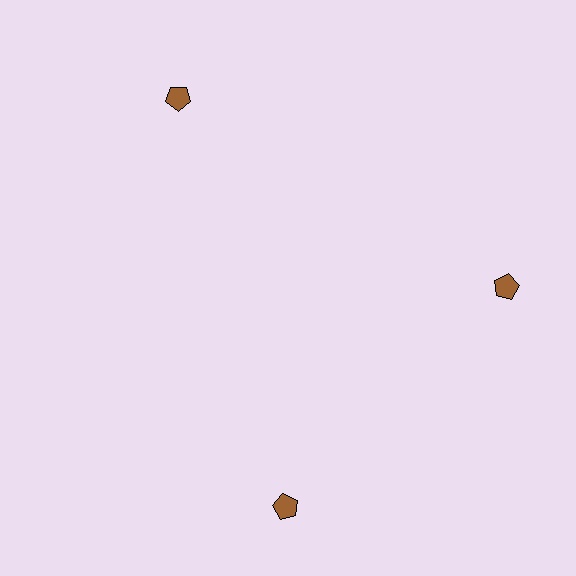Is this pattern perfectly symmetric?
No. The 3 brown pentagons are arranged in a ring, but one element near the 7 o'clock position is rotated out of alignment along the ring, breaking the 3-fold rotational symmetry.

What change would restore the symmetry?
The symmetry would be restored by rotating it back into even spacing with its neighbors so that all 3 pentagons sit at equal angles and equal distance from the center.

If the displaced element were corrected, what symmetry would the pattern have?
It would have 3-fold rotational symmetry — the pattern would map onto itself every 120 degrees.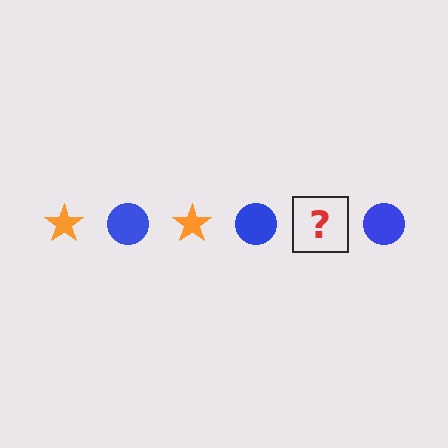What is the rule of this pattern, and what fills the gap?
The rule is that the pattern alternates between orange star and blue circle. The gap should be filled with an orange star.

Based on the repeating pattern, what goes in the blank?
The blank should be an orange star.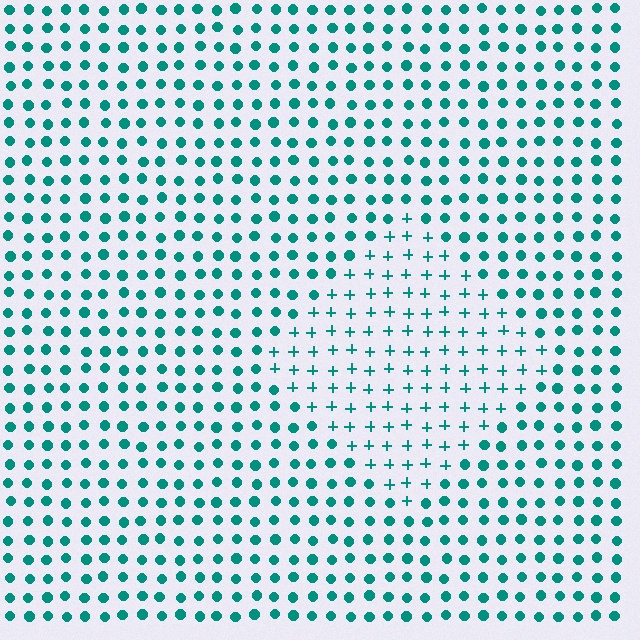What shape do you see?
I see a diamond.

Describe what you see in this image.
The image is filled with small teal elements arranged in a uniform grid. A diamond-shaped region contains plus signs, while the surrounding area contains circles. The boundary is defined purely by the change in element shape.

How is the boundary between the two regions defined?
The boundary is defined by a change in element shape: plus signs inside vs. circles outside. All elements share the same color and spacing.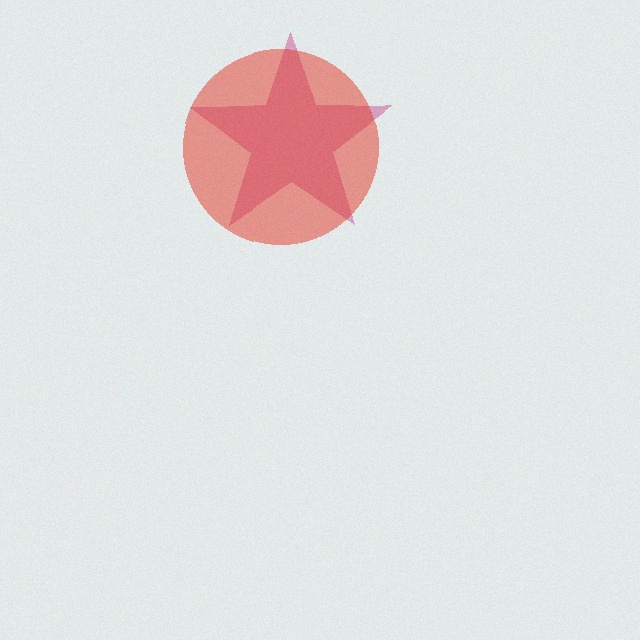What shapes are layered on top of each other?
The layered shapes are: a magenta star, a red circle.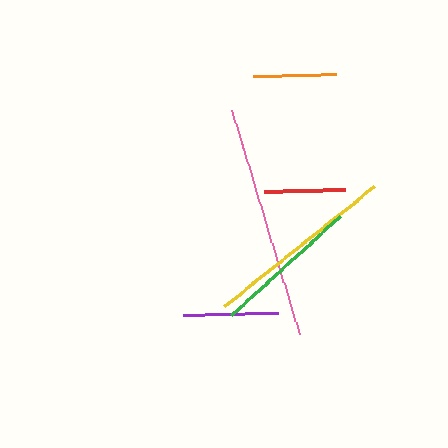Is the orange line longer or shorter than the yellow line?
The yellow line is longer than the orange line.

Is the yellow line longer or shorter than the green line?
The yellow line is longer than the green line.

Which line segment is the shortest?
The red line is the shortest at approximately 81 pixels.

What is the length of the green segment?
The green segment is approximately 147 pixels long.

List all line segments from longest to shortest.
From longest to shortest: pink, yellow, green, purple, orange, red.